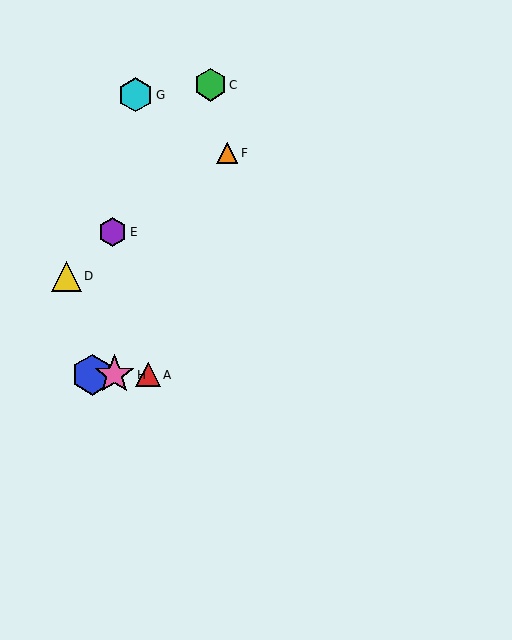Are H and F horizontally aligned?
No, H is at y≈375 and F is at y≈153.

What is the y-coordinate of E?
Object E is at y≈232.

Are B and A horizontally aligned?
Yes, both are at y≈375.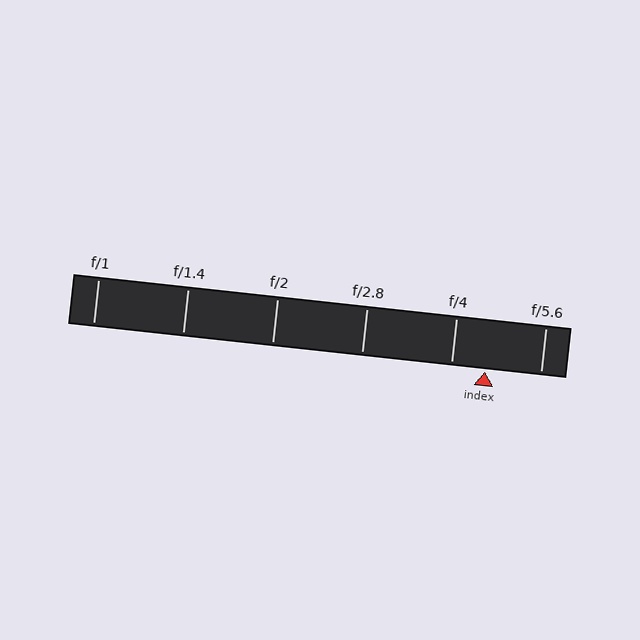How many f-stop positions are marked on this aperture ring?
There are 6 f-stop positions marked.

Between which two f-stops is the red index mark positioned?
The index mark is between f/4 and f/5.6.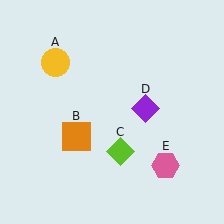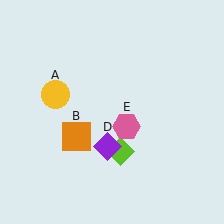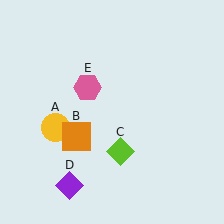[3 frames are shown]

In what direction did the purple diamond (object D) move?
The purple diamond (object D) moved down and to the left.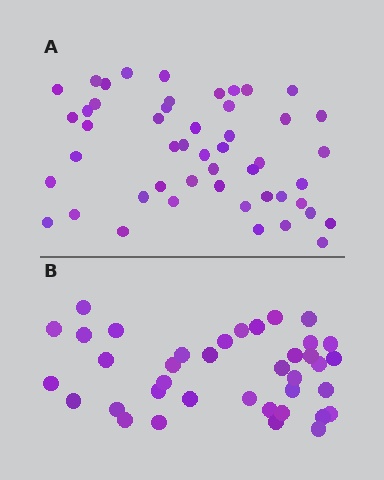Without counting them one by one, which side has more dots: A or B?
Region A (the top region) has more dots.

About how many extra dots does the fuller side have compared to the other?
Region A has roughly 12 or so more dots than region B.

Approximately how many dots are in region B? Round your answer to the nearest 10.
About 40 dots. (The exact count is 38, which rounds to 40.)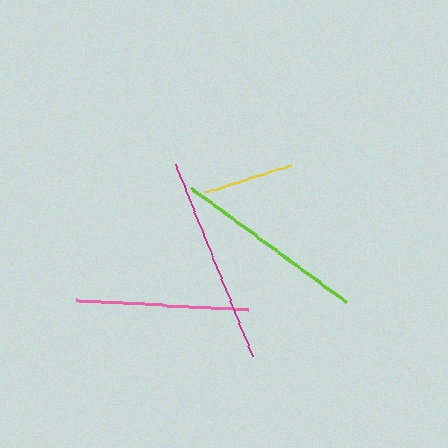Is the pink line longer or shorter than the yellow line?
The pink line is longer than the yellow line.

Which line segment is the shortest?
The yellow line is the shortest at approximately 90 pixels.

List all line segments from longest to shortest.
From longest to shortest: magenta, lime, pink, yellow.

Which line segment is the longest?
The magenta line is the longest at approximately 208 pixels.